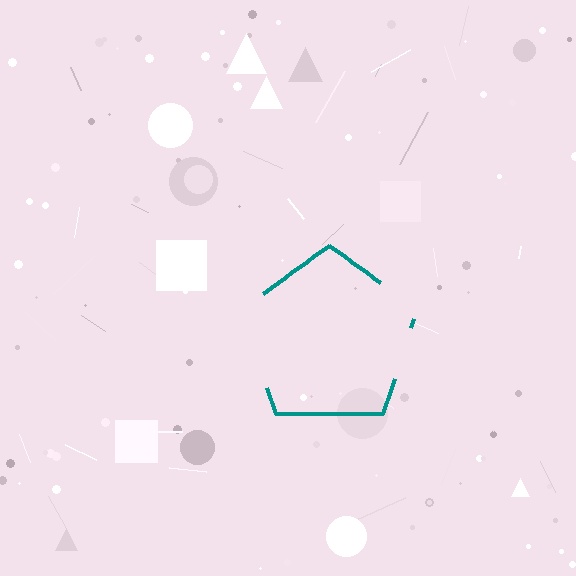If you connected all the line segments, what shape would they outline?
They would outline a pentagon.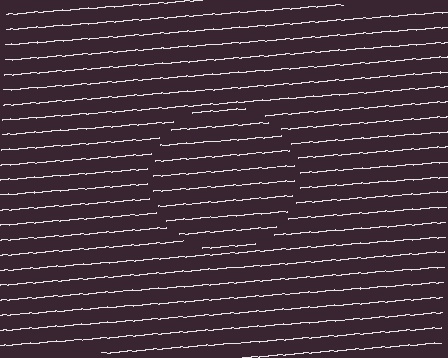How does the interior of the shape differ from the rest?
The interior of the shape contains the same grating, shifted by half a period — the contour is defined by the phase discontinuity where line-ends from the inner and outer gratings abut.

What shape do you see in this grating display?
An illusory circle. The interior of the shape contains the same grating, shifted by half a period — the contour is defined by the phase discontinuity where line-ends from the inner and outer gratings abut.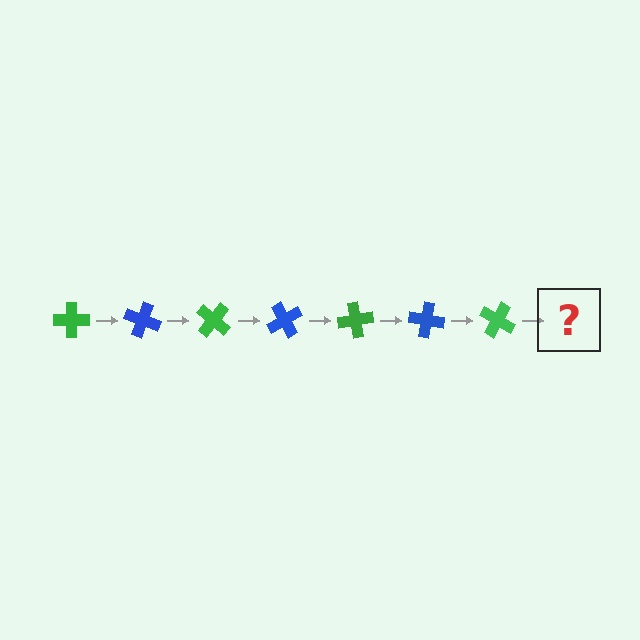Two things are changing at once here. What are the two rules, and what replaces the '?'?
The two rules are that it rotates 20 degrees each step and the color cycles through green and blue. The '?' should be a blue cross, rotated 140 degrees from the start.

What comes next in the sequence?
The next element should be a blue cross, rotated 140 degrees from the start.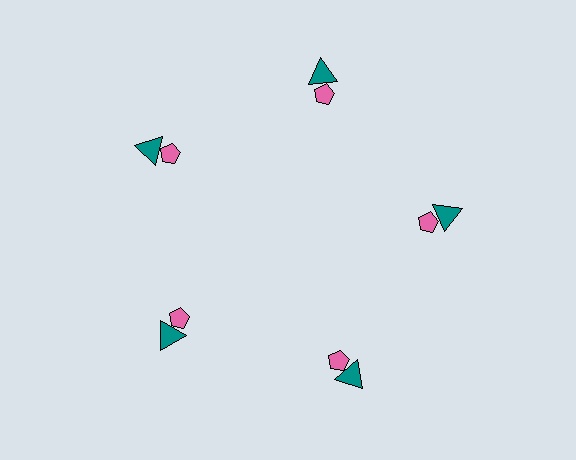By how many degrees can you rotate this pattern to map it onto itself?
The pattern maps onto itself every 72 degrees of rotation.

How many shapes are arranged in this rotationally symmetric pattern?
There are 10 shapes, arranged in 5 groups of 2.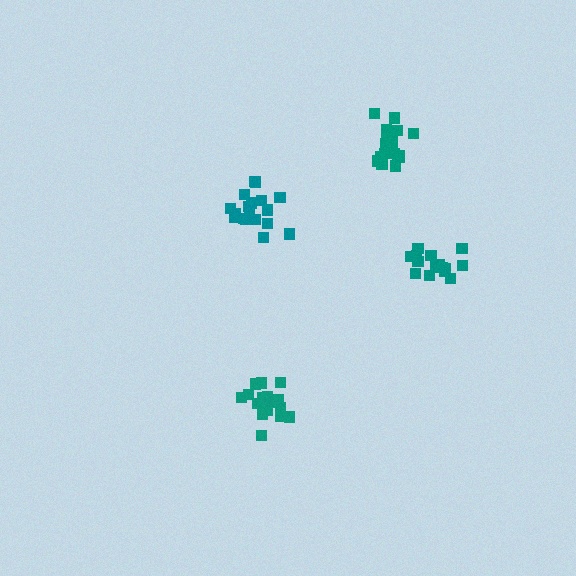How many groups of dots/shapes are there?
There are 4 groups.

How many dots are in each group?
Group 1: 19 dots, Group 2: 15 dots, Group 3: 18 dots, Group 4: 20 dots (72 total).